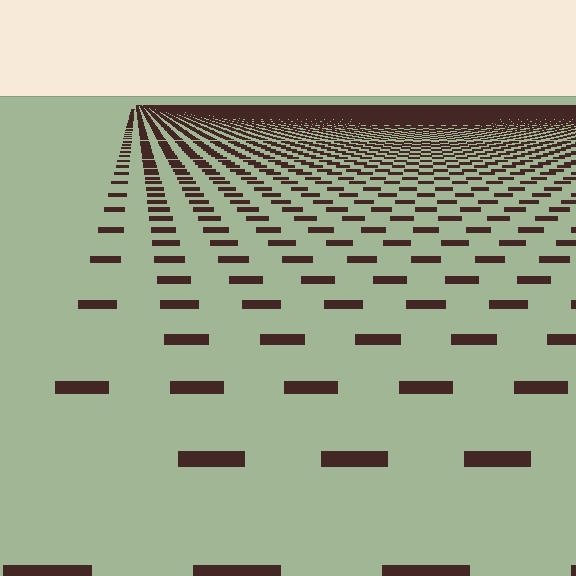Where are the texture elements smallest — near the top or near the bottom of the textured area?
Near the top.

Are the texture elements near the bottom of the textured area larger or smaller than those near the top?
Larger. Near the bottom, elements are closer to the viewer and appear at a bigger on-screen size.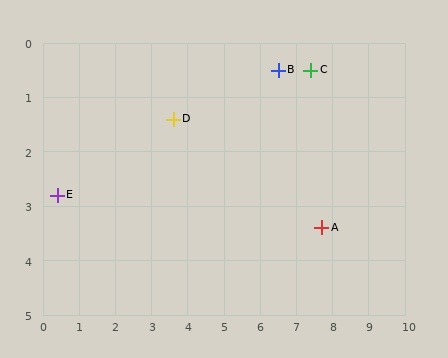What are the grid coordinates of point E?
Point E is at approximately (0.4, 2.8).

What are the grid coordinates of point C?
Point C is at approximately (7.4, 0.5).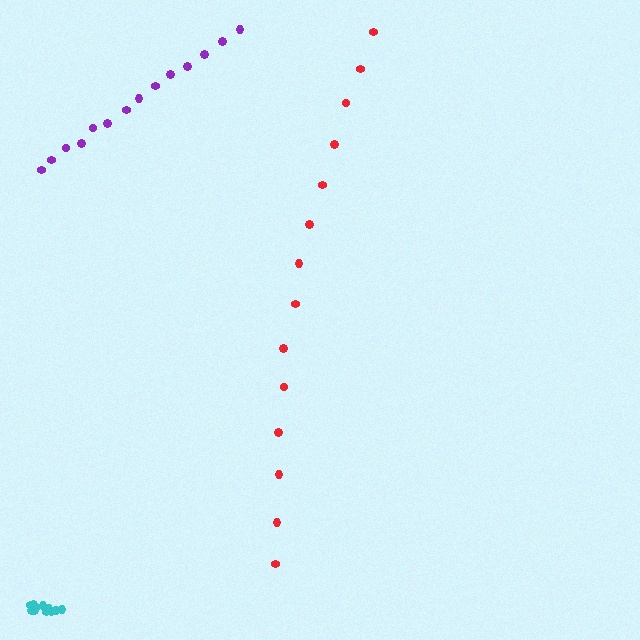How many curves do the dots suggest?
There are 3 distinct paths.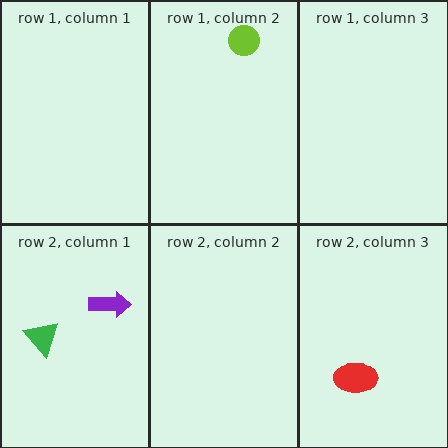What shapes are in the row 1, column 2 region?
The lime circle.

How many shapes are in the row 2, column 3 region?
1.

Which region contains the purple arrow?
The row 2, column 1 region.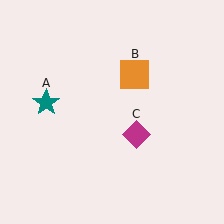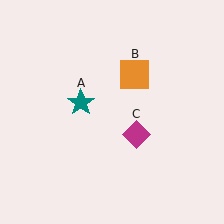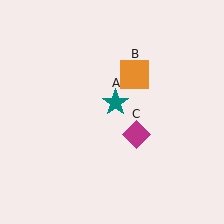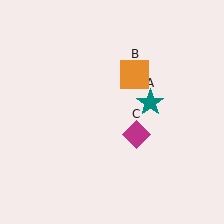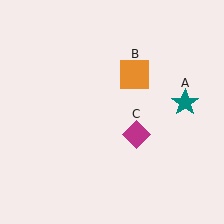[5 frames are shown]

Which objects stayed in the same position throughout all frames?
Orange square (object B) and magenta diamond (object C) remained stationary.